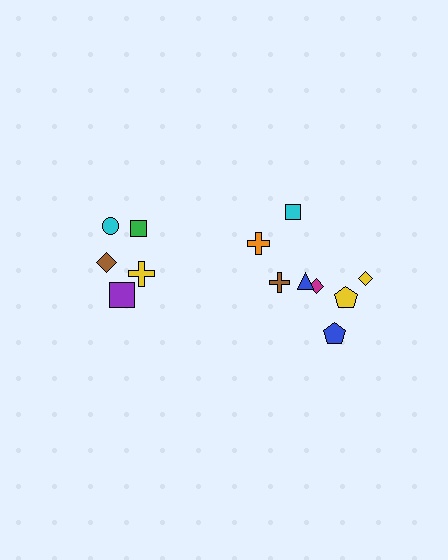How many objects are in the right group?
There are 8 objects.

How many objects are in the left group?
There are 5 objects.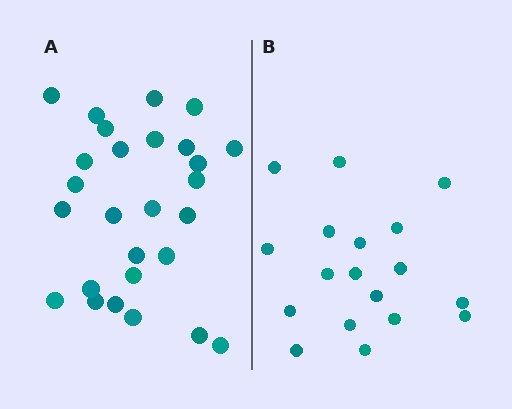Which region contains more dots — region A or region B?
Region A (the left region) has more dots.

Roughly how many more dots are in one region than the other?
Region A has roughly 8 or so more dots than region B.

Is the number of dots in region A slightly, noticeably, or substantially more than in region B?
Region A has substantially more. The ratio is roughly 1.5 to 1.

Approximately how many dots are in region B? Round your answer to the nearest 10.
About 20 dots. (The exact count is 18, which rounds to 20.)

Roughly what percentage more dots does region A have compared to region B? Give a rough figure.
About 50% more.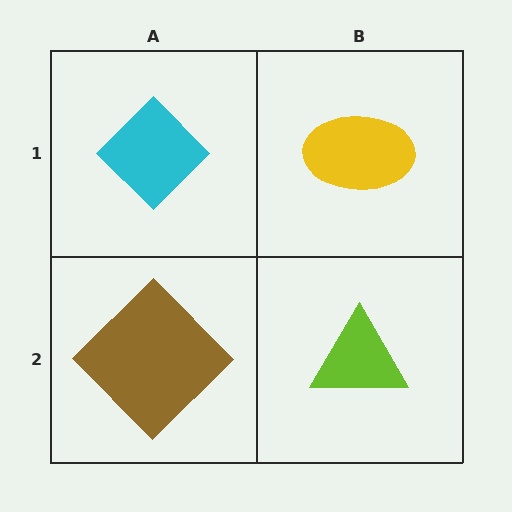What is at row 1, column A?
A cyan diamond.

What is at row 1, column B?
A yellow ellipse.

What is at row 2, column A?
A brown diamond.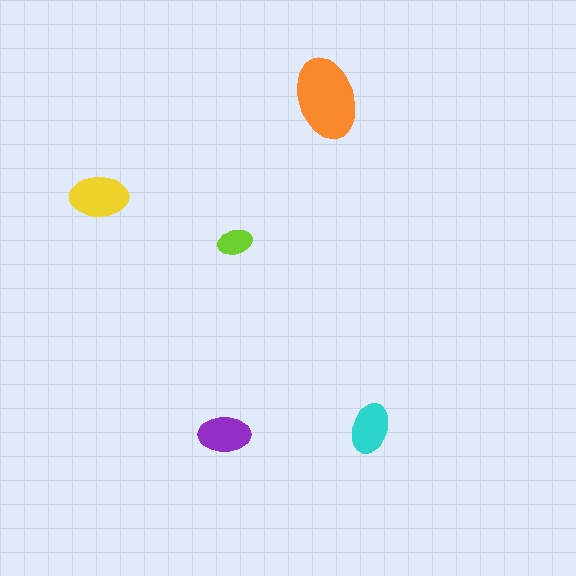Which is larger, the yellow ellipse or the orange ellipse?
The orange one.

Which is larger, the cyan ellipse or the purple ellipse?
The purple one.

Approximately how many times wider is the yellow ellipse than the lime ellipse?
About 1.5 times wider.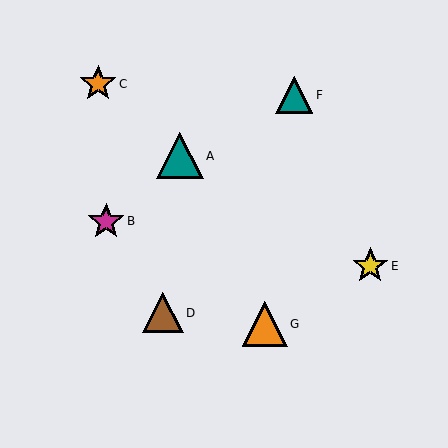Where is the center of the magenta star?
The center of the magenta star is at (106, 221).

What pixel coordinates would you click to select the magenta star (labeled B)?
Click at (106, 221) to select the magenta star B.